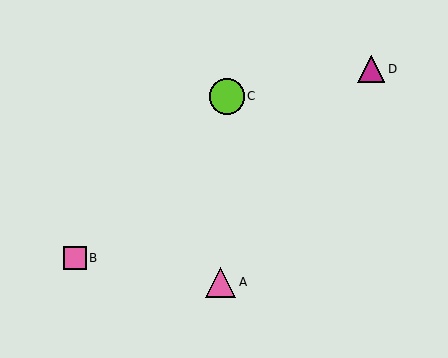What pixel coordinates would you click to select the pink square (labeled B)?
Click at (75, 258) to select the pink square B.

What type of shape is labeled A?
Shape A is a pink triangle.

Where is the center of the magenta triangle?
The center of the magenta triangle is at (371, 69).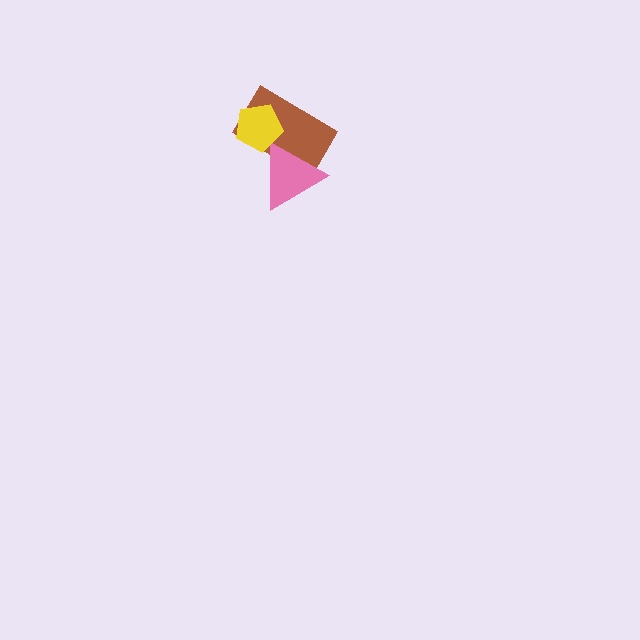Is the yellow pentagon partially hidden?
No, no other shape covers it.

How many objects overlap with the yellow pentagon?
1 object overlaps with the yellow pentagon.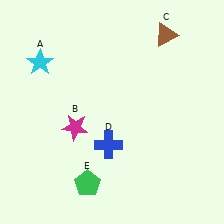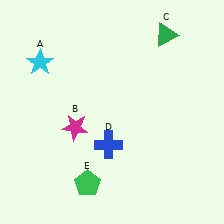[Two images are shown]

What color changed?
The triangle (C) changed from brown in Image 1 to green in Image 2.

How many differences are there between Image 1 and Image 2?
There is 1 difference between the two images.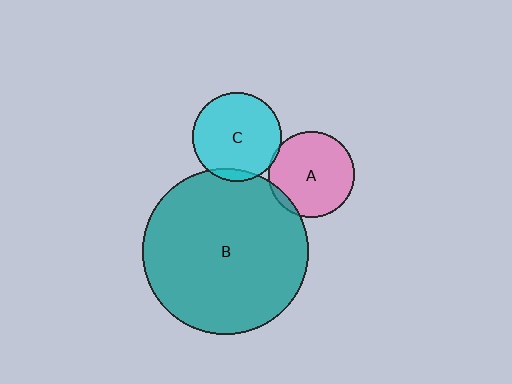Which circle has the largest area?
Circle B (teal).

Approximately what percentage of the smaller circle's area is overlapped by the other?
Approximately 5%.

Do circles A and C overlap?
Yes.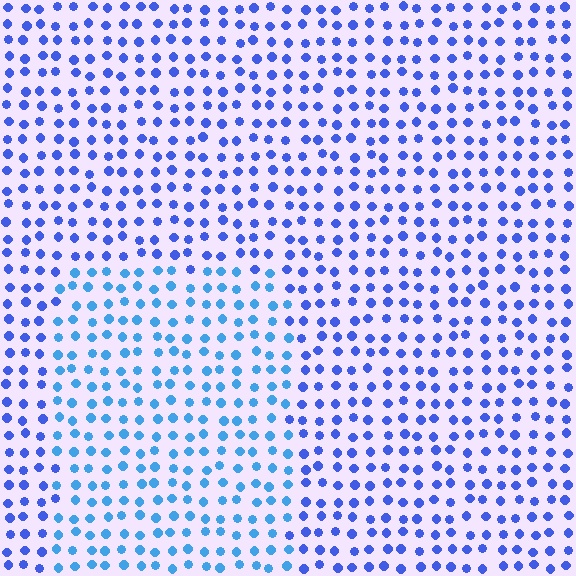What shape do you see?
I see a rectangle.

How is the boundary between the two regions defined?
The boundary is defined purely by a slight shift in hue (about 26 degrees). Spacing, size, and orientation are identical on both sides.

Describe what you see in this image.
The image is filled with small blue elements in a uniform arrangement. A rectangle-shaped region is visible where the elements are tinted to a slightly different hue, forming a subtle color boundary.